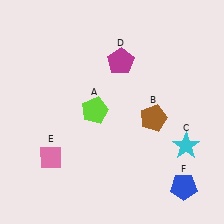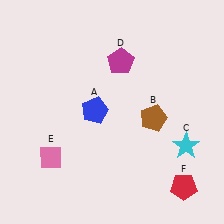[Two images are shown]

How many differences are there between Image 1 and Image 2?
There are 2 differences between the two images.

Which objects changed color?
A changed from lime to blue. F changed from blue to red.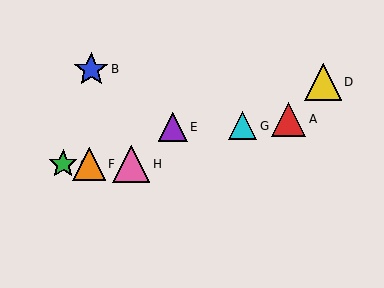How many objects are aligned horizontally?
3 objects (C, F, H) are aligned horizontally.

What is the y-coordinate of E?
Object E is at y≈127.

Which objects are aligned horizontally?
Objects C, F, H are aligned horizontally.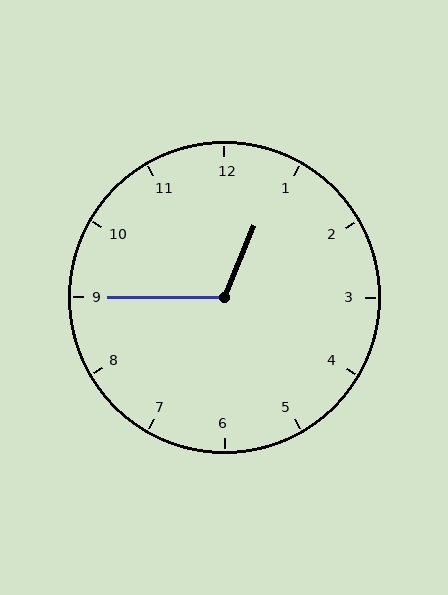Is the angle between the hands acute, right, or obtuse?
It is obtuse.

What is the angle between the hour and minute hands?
Approximately 112 degrees.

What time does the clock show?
12:45.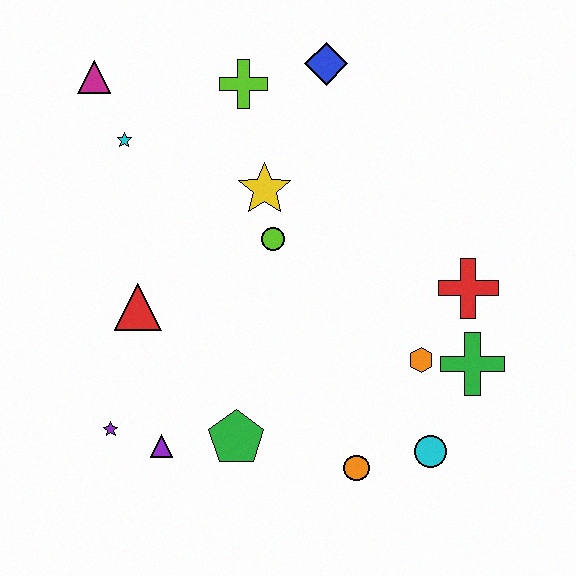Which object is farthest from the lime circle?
The cyan circle is farthest from the lime circle.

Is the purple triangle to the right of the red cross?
No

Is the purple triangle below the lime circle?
Yes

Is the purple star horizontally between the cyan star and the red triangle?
No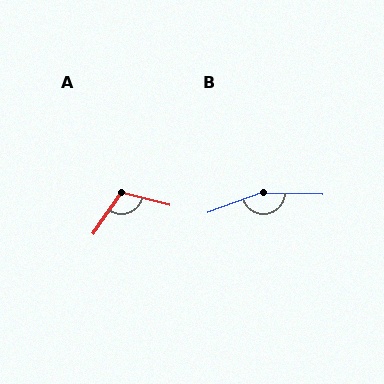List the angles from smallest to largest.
A (110°), B (158°).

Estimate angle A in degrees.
Approximately 110 degrees.